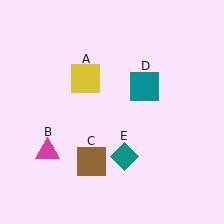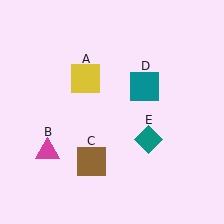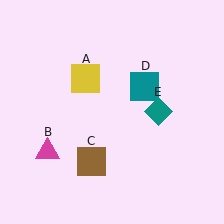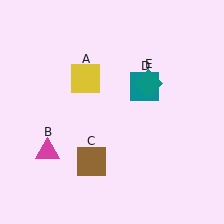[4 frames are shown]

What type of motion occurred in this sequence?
The teal diamond (object E) rotated counterclockwise around the center of the scene.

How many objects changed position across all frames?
1 object changed position: teal diamond (object E).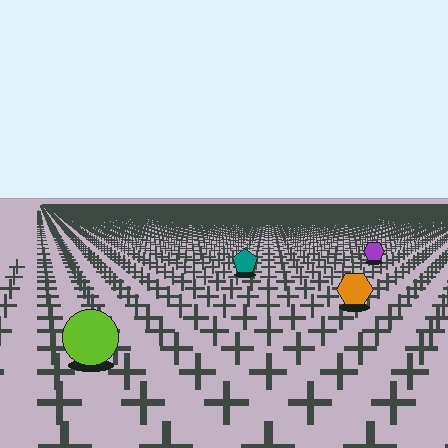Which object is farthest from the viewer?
The purple hexagon is farthest from the viewer. It appears smaller and the ground texture around it is denser.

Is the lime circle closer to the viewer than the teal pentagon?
Yes. The lime circle is closer — you can tell from the texture gradient: the ground texture is coarser near it.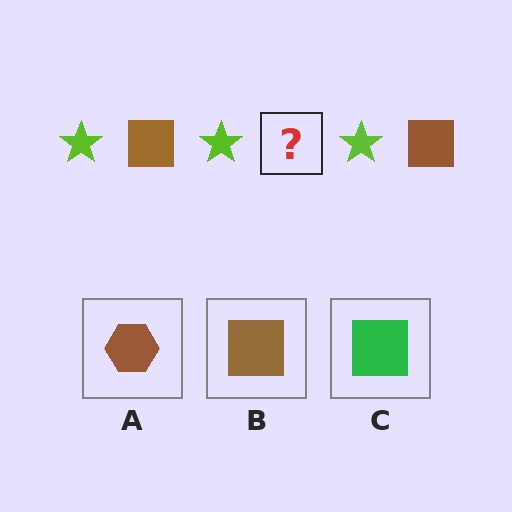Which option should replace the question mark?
Option B.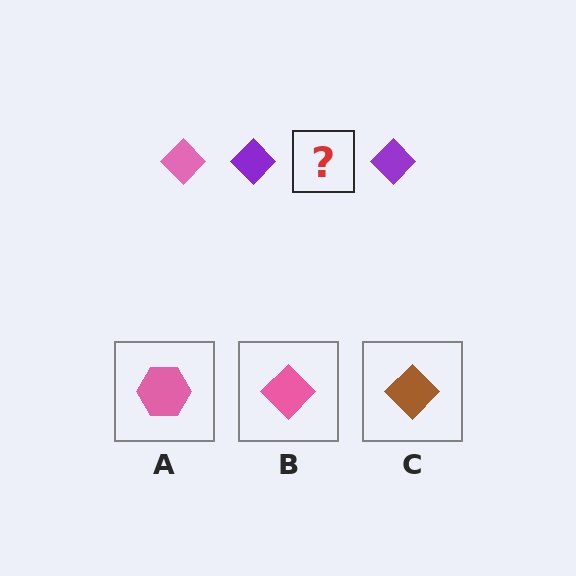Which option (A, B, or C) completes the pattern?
B.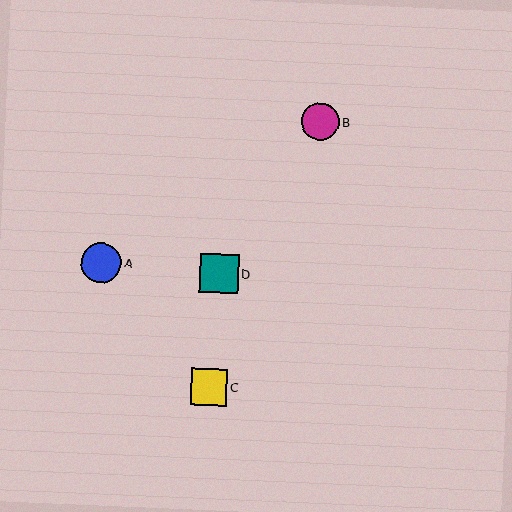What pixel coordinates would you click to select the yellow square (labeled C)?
Click at (209, 387) to select the yellow square C.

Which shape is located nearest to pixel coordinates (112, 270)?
The blue circle (labeled A) at (101, 263) is nearest to that location.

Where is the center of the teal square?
The center of the teal square is at (219, 273).